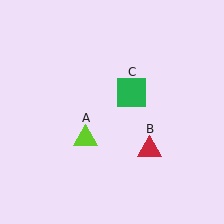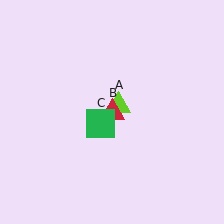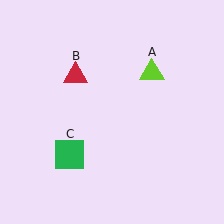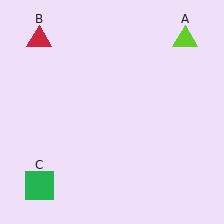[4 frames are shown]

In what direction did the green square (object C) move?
The green square (object C) moved down and to the left.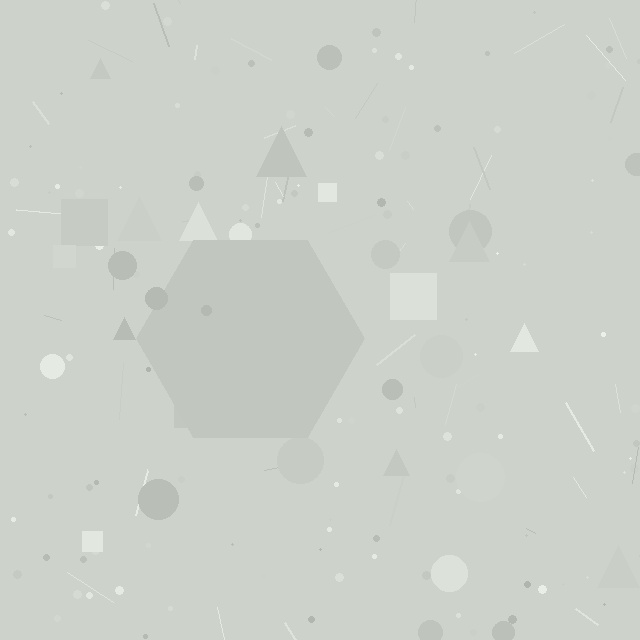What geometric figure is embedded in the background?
A hexagon is embedded in the background.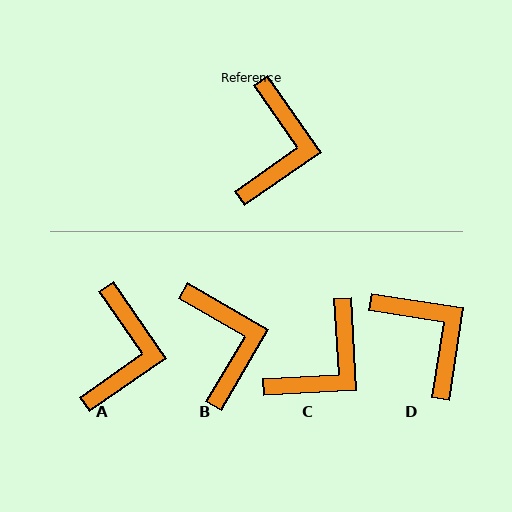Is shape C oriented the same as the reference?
No, it is off by about 32 degrees.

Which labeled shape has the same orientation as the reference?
A.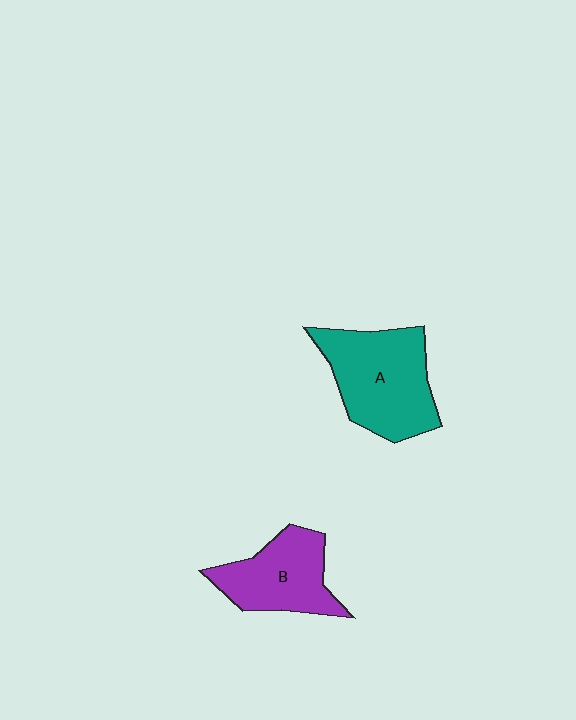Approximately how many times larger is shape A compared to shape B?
Approximately 1.3 times.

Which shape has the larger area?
Shape A (teal).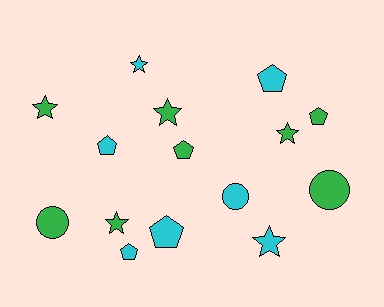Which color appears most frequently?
Green, with 8 objects.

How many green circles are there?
There are 2 green circles.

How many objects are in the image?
There are 15 objects.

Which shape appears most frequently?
Pentagon, with 6 objects.